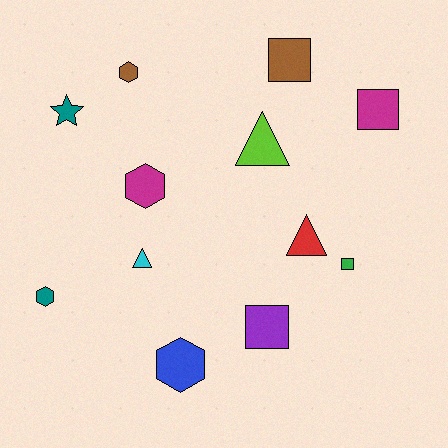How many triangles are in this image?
There are 3 triangles.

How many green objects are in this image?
There is 1 green object.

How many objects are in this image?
There are 12 objects.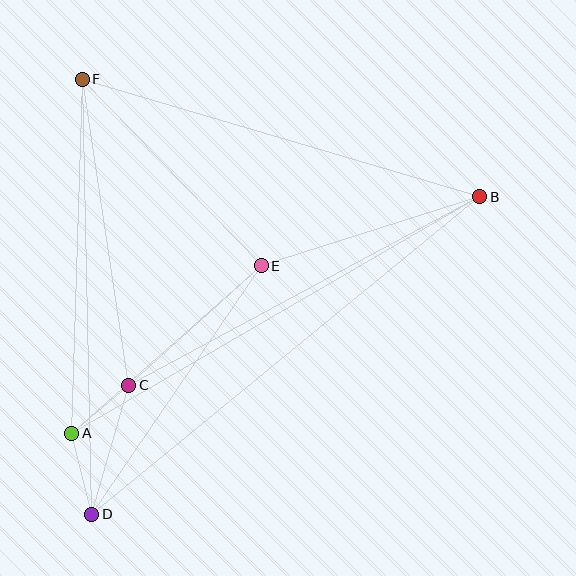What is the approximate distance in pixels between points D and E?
The distance between D and E is approximately 301 pixels.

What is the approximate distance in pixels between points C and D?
The distance between C and D is approximately 134 pixels.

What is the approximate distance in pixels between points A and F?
The distance between A and F is approximately 354 pixels.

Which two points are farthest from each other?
Points B and D are farthest from each other.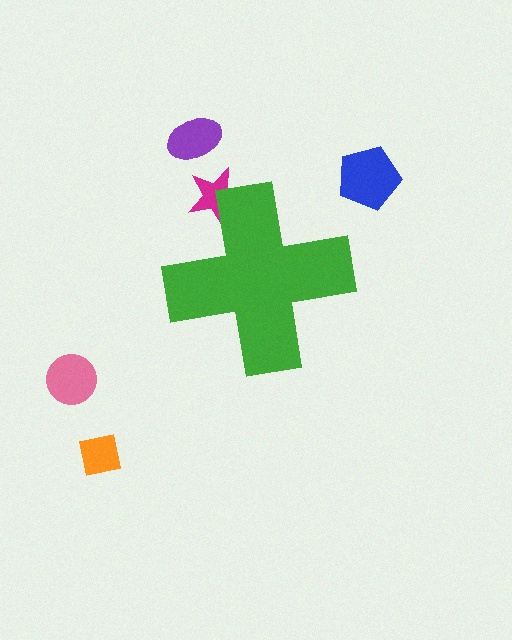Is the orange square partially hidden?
No, the orange square is fully visible.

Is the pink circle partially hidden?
No, the pink circle is fully visible.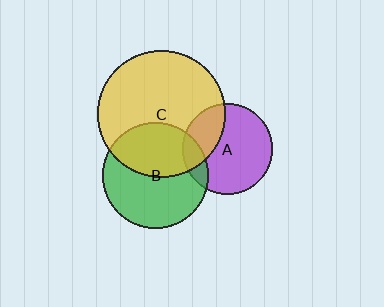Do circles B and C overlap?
Yes.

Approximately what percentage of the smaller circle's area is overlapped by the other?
Approximately 45%.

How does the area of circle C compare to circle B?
Approximately 1.4 times.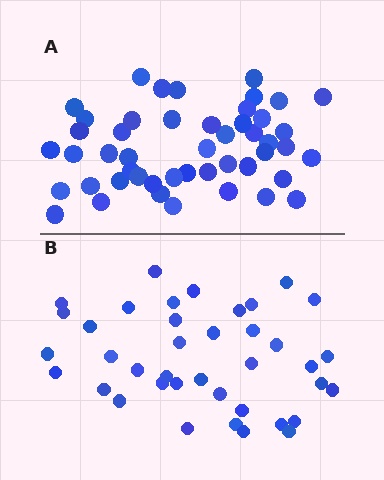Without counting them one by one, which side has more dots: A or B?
Region A (the top region) has more dots.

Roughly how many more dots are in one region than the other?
Region A has roughly 8 or so more dots than region B.